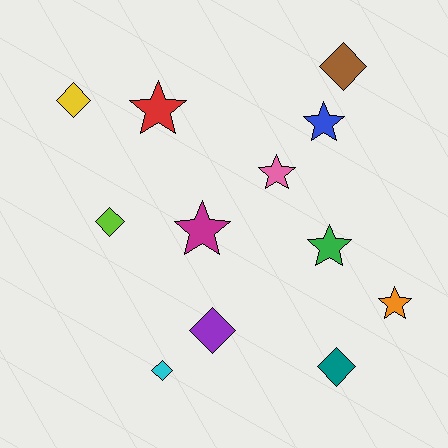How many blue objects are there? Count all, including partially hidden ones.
There is 1 blue object.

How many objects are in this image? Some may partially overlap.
There are 12 objects.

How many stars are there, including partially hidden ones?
There are 6 stars.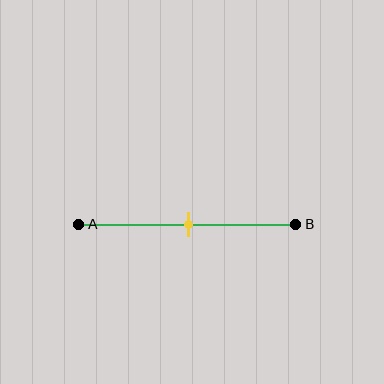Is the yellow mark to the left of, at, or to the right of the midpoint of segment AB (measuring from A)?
The yellow mark is approximately at the midpoint of segment AB.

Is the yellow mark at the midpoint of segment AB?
Yes, the mark is approximately at the midpoint.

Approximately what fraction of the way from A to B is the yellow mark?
The yellow mark is approximately 50% of the way from A to B.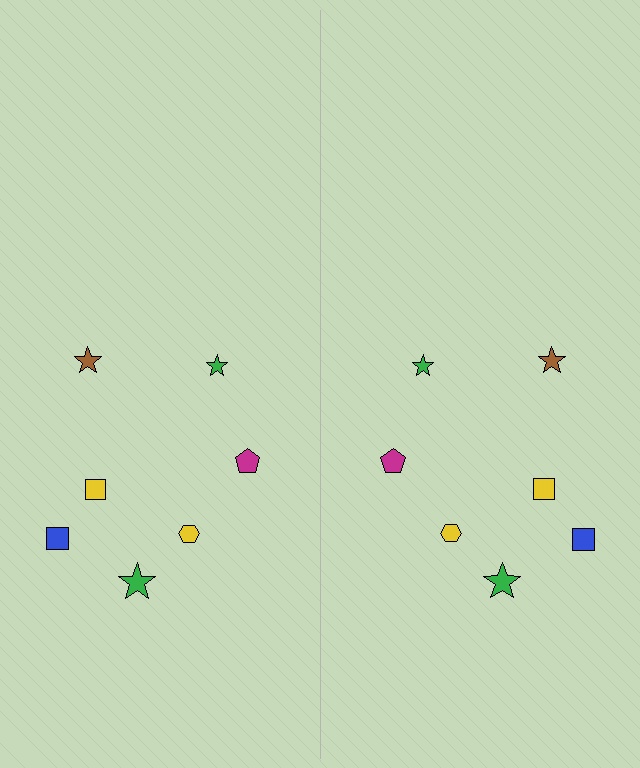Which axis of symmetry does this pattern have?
The pattern has a vertical axis of symmetry running through the center of the image.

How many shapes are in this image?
There are 14 shapes in this image.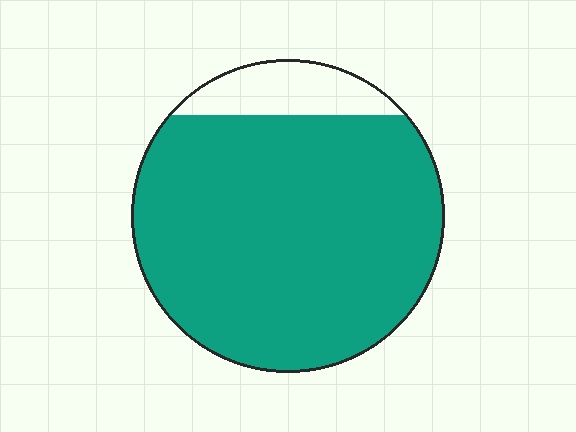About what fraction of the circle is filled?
About seven eighths (7/8).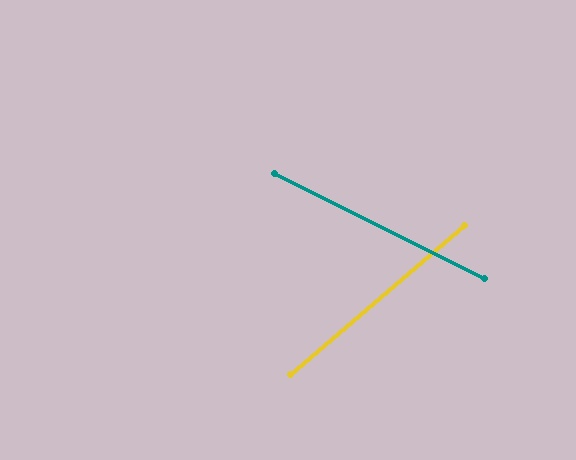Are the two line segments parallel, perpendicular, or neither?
Neither parallel nor perpendicular — they differ by about 67°.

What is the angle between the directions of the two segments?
Approximately 67 degrees.